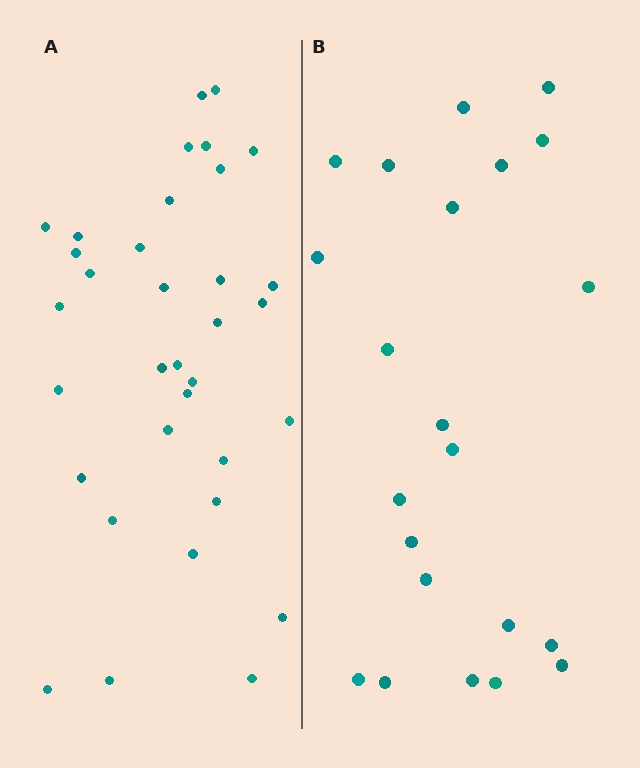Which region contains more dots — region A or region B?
Region A (the left region) has more dots.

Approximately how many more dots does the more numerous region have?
Region A has roughly 12 or so more dots than region B.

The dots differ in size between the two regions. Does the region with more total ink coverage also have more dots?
No. Region B has more total ink coverage because its dots are larger, but region A actually contains more individual dots. Total area can be misleading — the number of items is what matters here.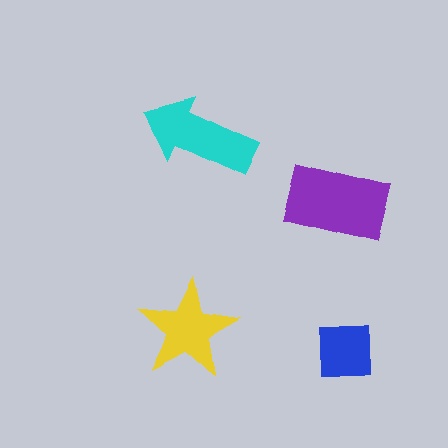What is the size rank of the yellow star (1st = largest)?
3rd.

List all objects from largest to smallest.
The purple rectangle, the cyan arrow, the yellow star, the blue square.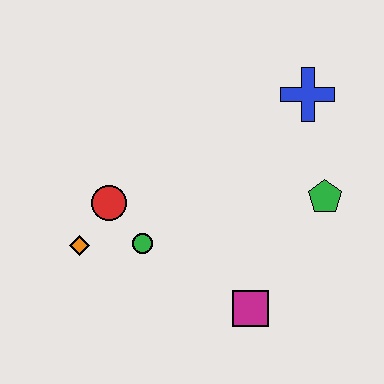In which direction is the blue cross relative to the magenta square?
The blue cross is above the magenta square.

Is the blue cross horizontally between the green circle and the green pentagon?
Yes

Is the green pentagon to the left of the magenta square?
No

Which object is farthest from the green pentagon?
The orange diamond is farthest from the green pentagon.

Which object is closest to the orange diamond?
The red circle is closest to the orange diamond.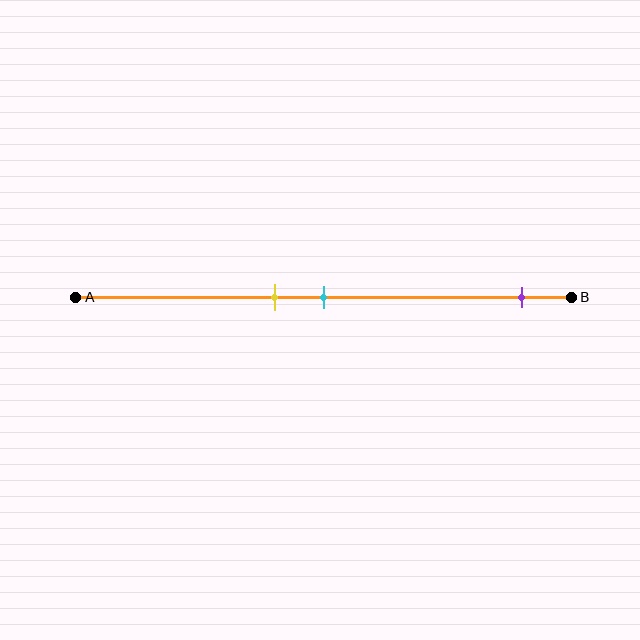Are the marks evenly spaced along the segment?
No, the marks are not evenly spaced.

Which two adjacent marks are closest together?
The yellow and cyan marks are the closest adjacent pair.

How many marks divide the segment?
There are 3 marks dividing the segment.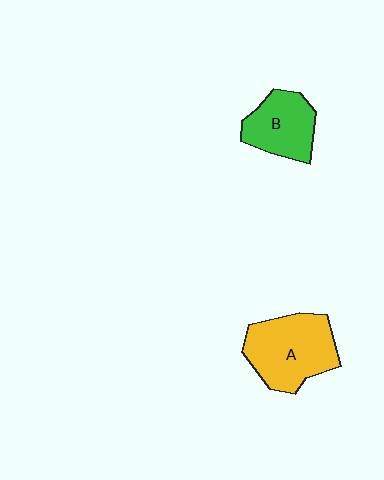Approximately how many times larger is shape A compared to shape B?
Approximately 1.4 times.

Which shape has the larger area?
Shape A (yellow).